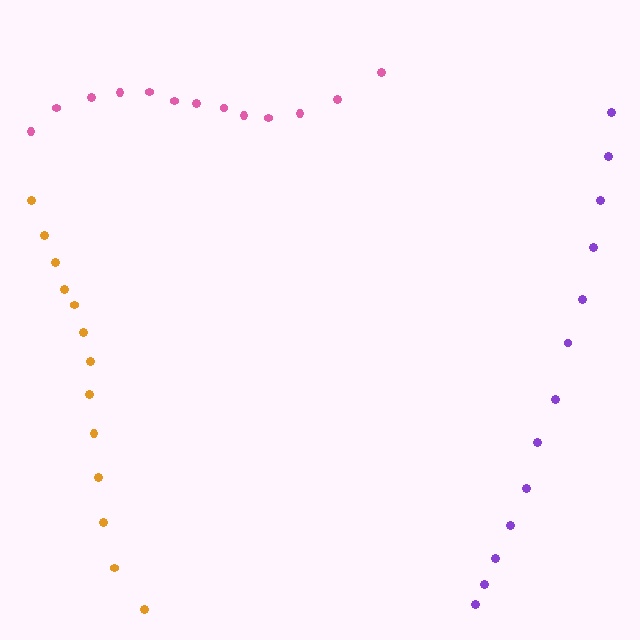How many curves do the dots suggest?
There are 3 distinct paths.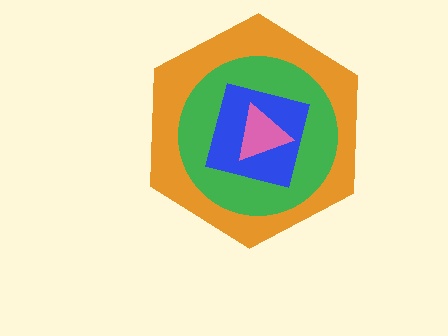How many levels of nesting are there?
4.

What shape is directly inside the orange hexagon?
The green circle.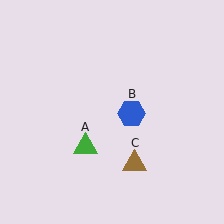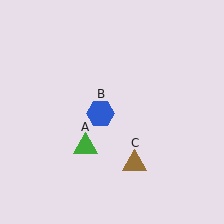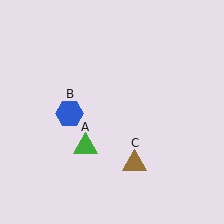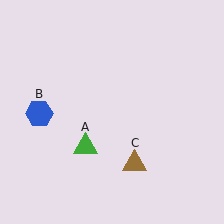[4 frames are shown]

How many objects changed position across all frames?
1 object changed position: blue hexagon (object B).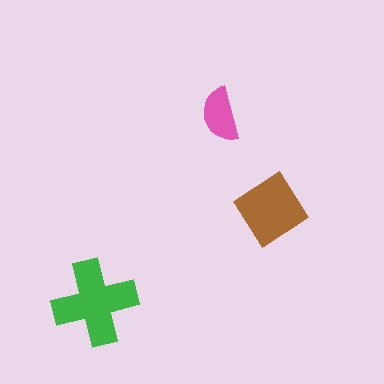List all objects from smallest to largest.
The pink semicircle, the brown diamond, the green cross.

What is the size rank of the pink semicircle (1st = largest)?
3rd.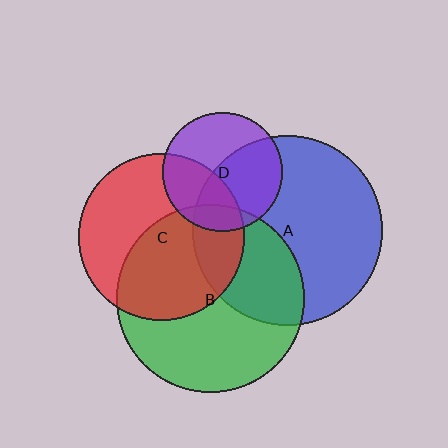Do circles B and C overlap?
Yes.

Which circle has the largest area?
Circle A (blue).